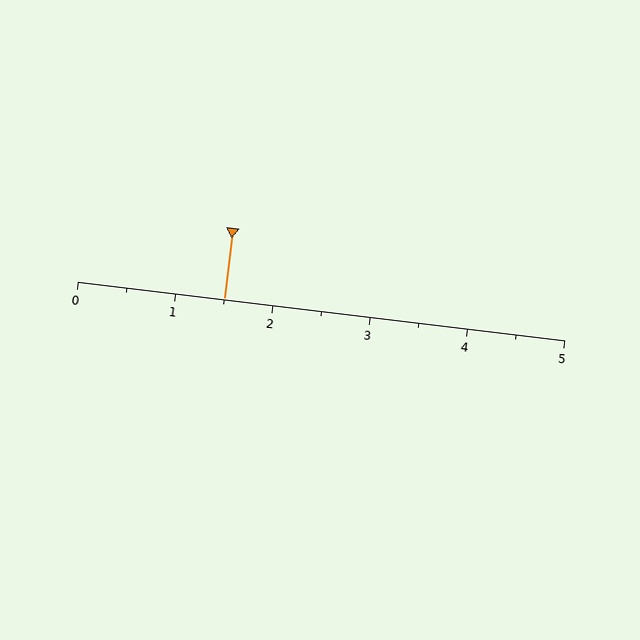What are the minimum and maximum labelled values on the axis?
The axis runs from 0 to 5.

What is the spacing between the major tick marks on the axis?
The major ticks are spaced 1 apart.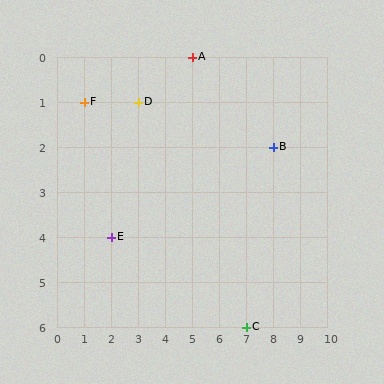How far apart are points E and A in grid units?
Points E and A are 3 columns and 4 rows apart (about 5.0 grid units diagonally).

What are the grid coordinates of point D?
Point D is at grid coordinates (3, 1).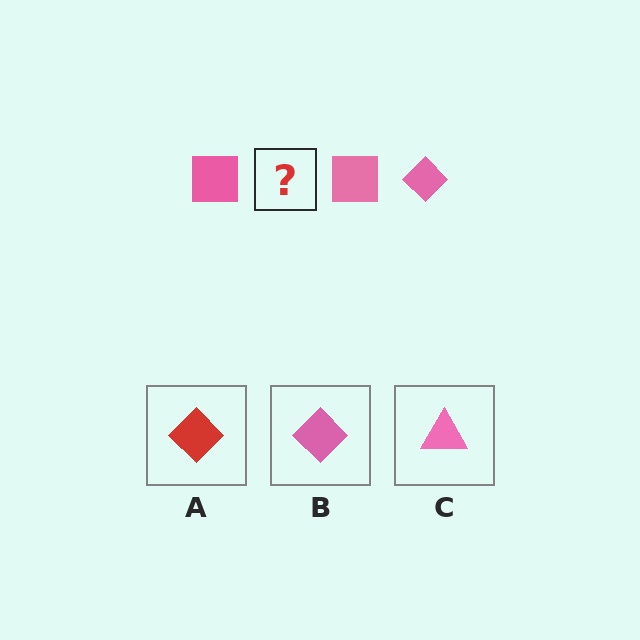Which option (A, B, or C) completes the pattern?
B.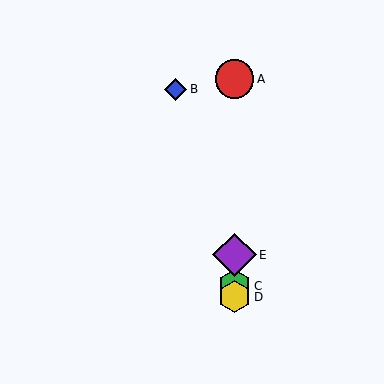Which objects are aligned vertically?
Objects A, C, D, E are aligned vertically.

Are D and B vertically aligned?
No, D is at x≈235 and B is at x≈176.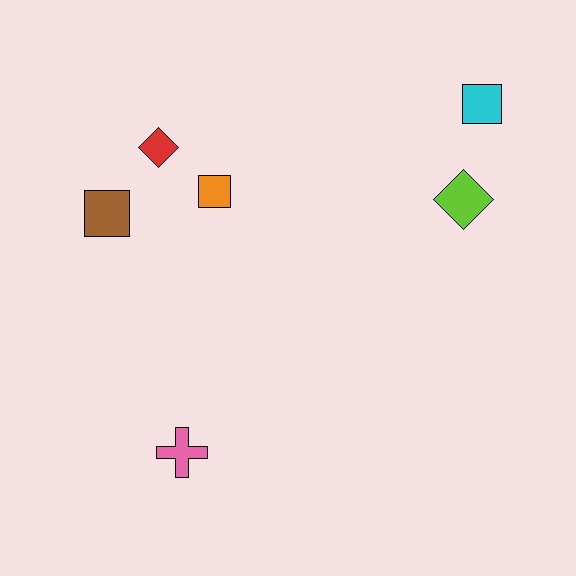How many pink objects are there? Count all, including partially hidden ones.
There is 1 pink object.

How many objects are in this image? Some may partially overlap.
There are 6 objects.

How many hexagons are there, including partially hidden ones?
There are no hexagons.